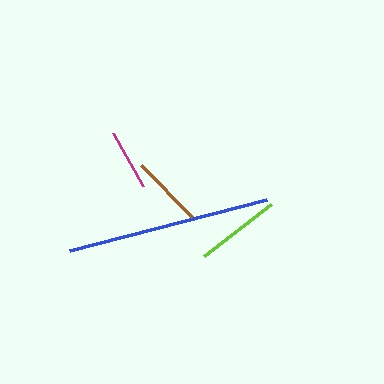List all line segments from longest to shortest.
From longest to shortest: blue, lime, brown, magenta.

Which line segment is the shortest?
The magenta line is the shortest at approximately 61 pixels.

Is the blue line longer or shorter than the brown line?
The blue line is longer than the brown line.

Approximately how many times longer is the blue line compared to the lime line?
The blue line is approximately 2.4 times the length of the lime line.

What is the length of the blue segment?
The blue segment is approximately 203 pixels long.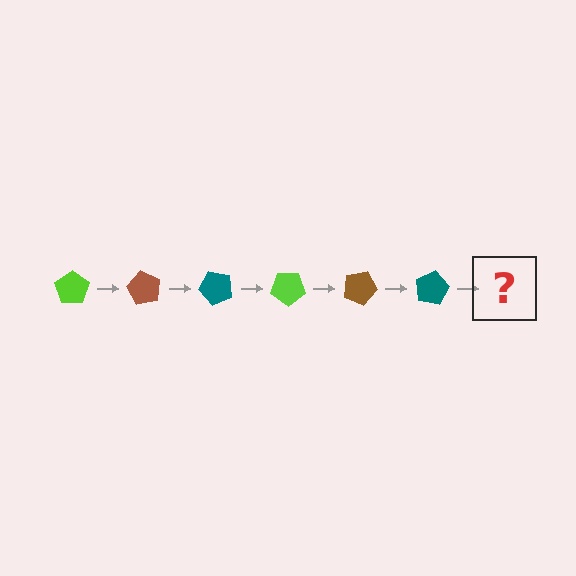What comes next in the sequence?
The next element should be a lime pentagon, rotated 360 degrees from the start.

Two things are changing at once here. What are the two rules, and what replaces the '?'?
The two rules are that it rotates 60 degrees each step and the color cycles through lime, brown, and teal. The '?' should be a lime pentagon, rotated 360 degrees from the start.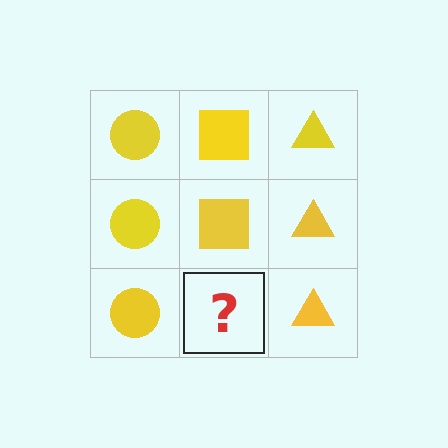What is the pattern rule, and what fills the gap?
The rule is that each column has a consistent shape. The gap should be filled with a yellow square.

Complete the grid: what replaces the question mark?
The question mark should be replaced with a yellow square.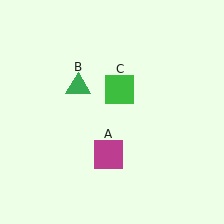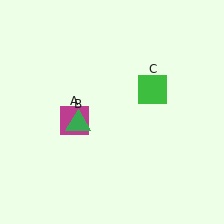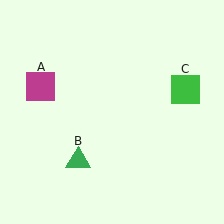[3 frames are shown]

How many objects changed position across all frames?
3 objects changed position: magenta square (object A), green triangle (object B), green square (object C).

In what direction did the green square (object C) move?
The green square (object C) moved right.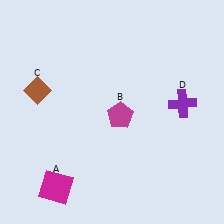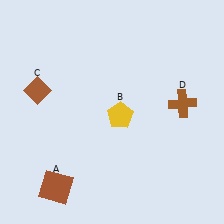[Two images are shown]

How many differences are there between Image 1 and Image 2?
There are 3 differences between the two images.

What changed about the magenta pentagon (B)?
In Image 1, B is magenta. In Image 2, it changed to yellow.